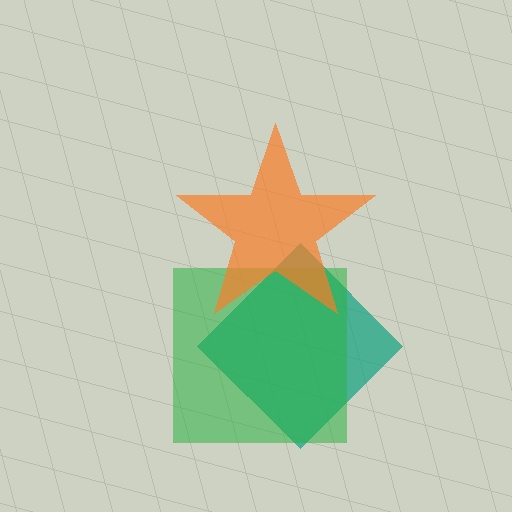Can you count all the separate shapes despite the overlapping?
Yes, there are 3 separate shapes.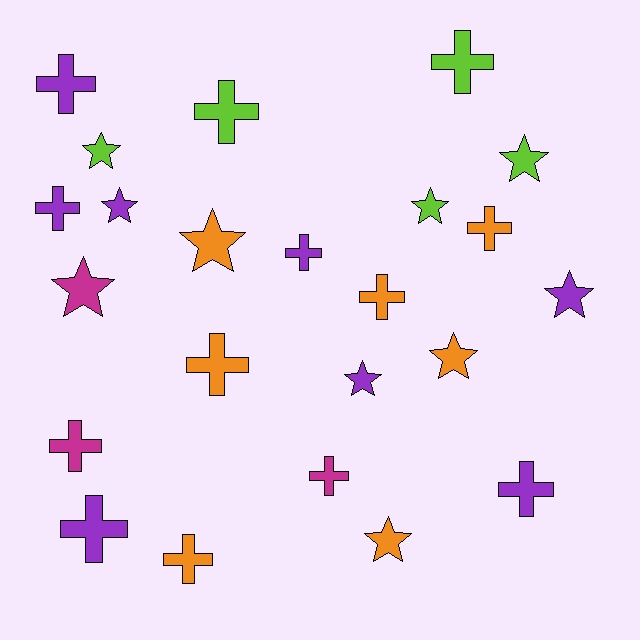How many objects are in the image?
There are 23 objects.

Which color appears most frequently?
Purple, with 8 objects.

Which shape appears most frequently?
Cross, with 13 objects.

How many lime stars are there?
There are 3 lime stars.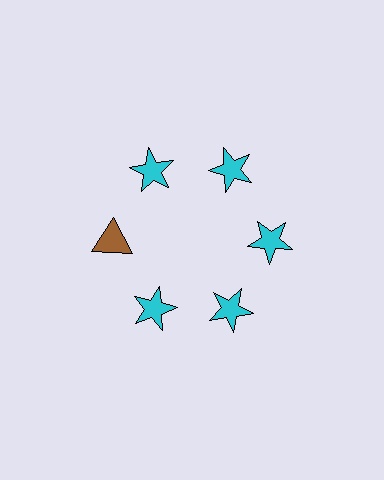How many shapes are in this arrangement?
There are 6 shapes arranged in a ring pattern.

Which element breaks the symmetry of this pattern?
The brown triangle at roughly the 9 o'clock position breaks the symmetry. All other shapes are cyan stars.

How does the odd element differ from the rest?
It differs in both color (brown instead of cyan) and shape (triangle instead of star).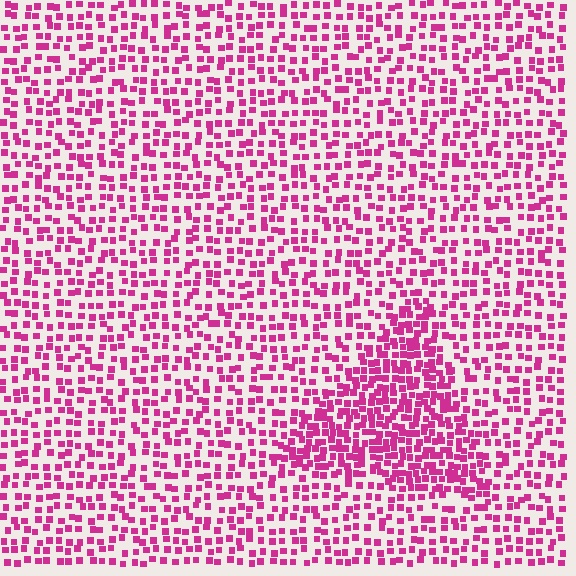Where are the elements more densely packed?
The elements are more densely packed inside the triangle boundary.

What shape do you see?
I see a triangle.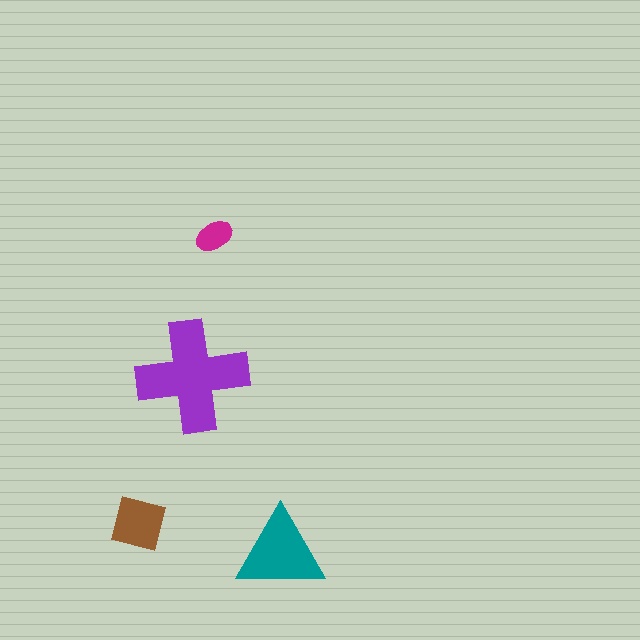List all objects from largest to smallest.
The purple cross, the teal triangle, the brown square, the magenta ellipse.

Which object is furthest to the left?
The brown square is leftmost.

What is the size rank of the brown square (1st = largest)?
3rd.